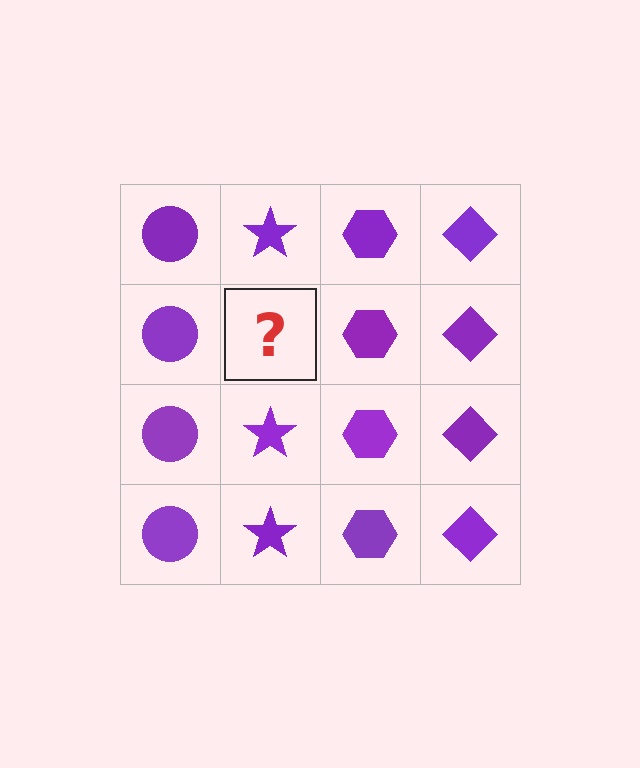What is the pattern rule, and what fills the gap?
The rule is that each column has a consistent shape. The gap should be filled with a purple star.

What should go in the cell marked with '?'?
The missing cell should contain a purple star.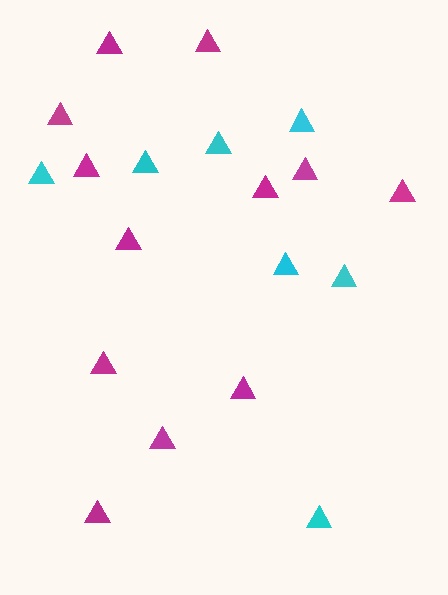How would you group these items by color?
There are 2 groups: one group of cyan triangles (7) and one group of magenta triangles (12).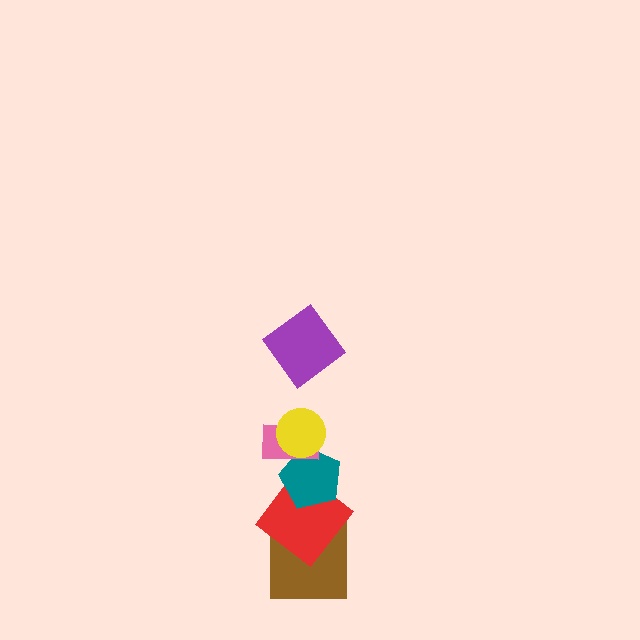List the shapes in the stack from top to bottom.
From top to bottom: the purple diamond, the yellow circle, the pink rectangle, the teal pentagon, the red diamond, the brown square.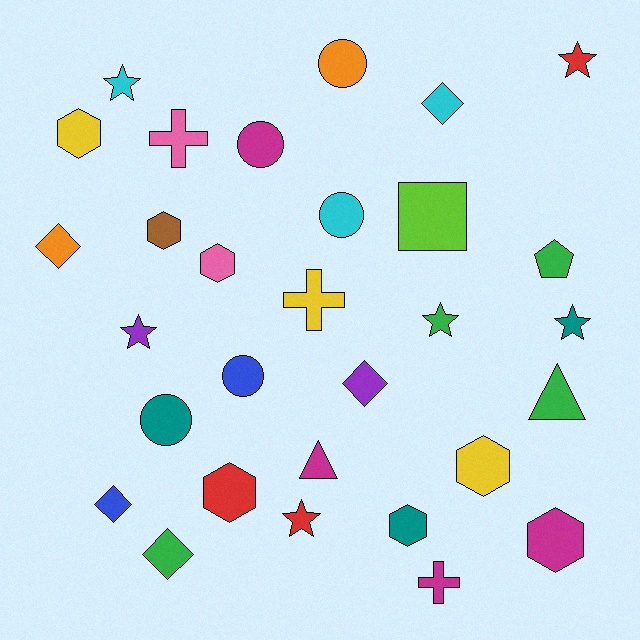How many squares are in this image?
There is 1 square.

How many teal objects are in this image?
There are 3 teal objects.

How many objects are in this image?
There are 30 objects.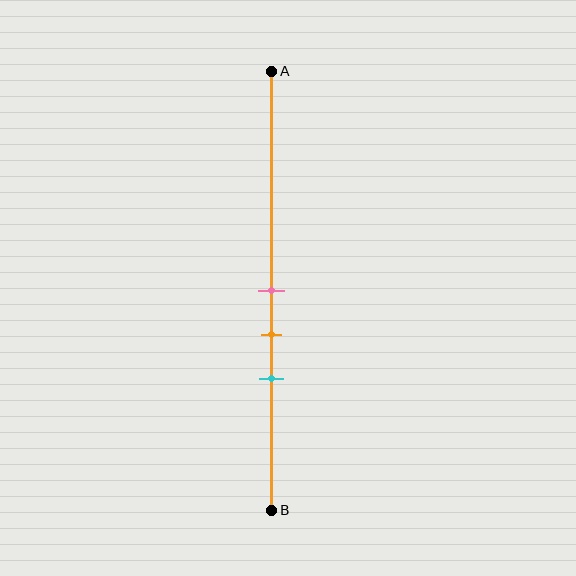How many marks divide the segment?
There are 3 marks dividing the segment.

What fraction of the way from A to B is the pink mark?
The pink mark is approximately 50% (0.5) of the way from A to B.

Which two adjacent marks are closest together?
The pink and orange marks are the closest adjacent pair.